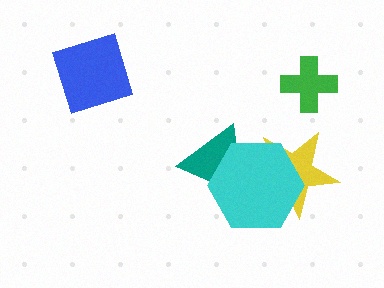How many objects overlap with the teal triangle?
2 objects overlap with the teal triangle.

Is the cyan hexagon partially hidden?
No, no other shape covers it.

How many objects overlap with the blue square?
0 objects overlap with the blue square.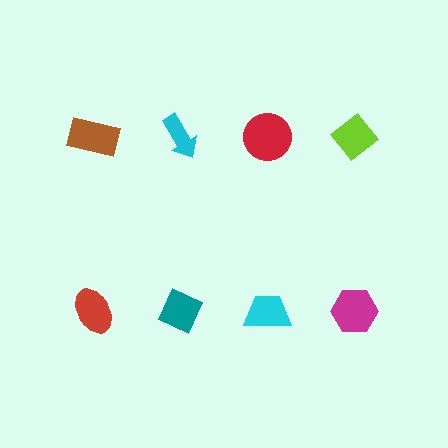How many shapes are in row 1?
4 shapes.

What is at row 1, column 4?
A lime diamond.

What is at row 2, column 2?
A teal diamond.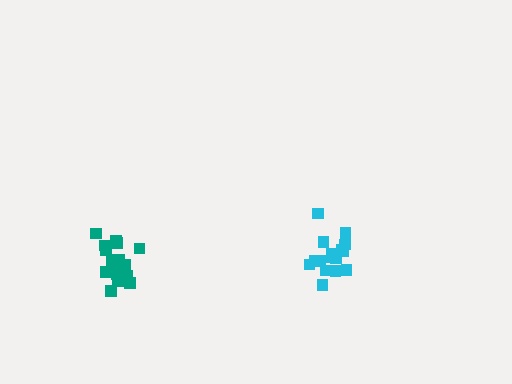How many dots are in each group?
Group 1: 17 dots, Group 2: 19 dots (36 total).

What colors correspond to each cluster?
The clusters are colored: cyan, teal.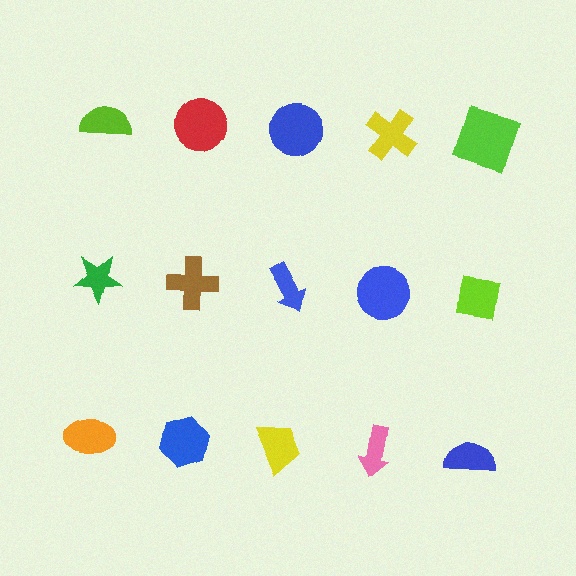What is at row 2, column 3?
A blue arrow.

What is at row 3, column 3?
A yellow trapezoid.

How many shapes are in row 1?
5 shapes.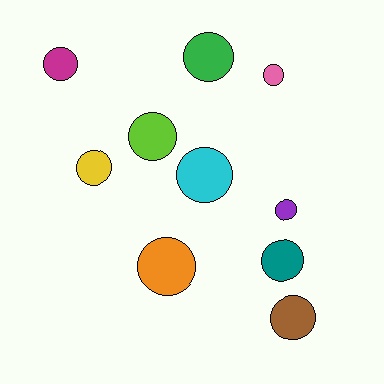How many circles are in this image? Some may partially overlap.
There are 10 circles.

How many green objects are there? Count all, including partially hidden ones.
There is 1 green object.